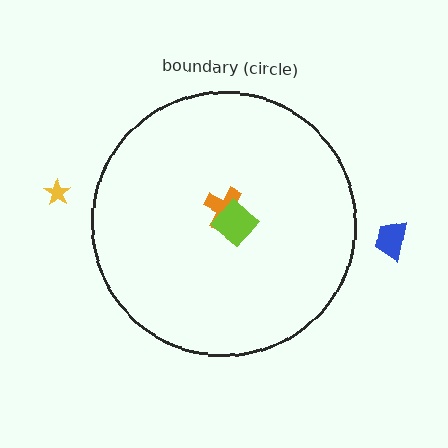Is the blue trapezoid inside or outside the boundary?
Outside.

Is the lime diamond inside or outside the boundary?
Inside.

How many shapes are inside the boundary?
2 inside, 2 outside.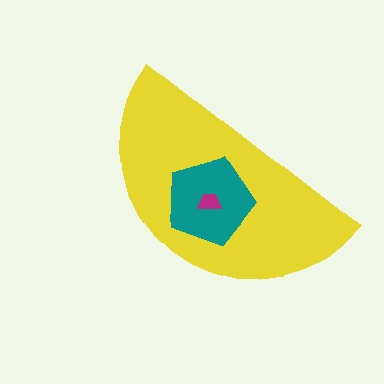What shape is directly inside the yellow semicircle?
The teal pentagon.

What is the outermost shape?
The yellow semicircle.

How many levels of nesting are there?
3.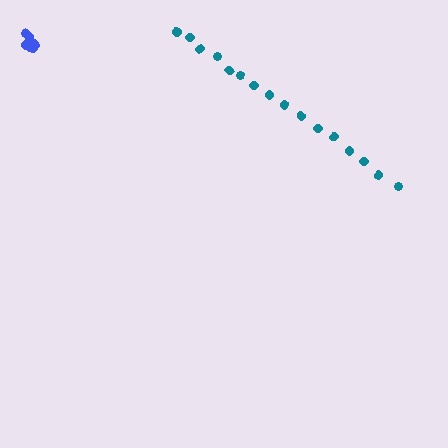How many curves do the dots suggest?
There are 2 distinct paths.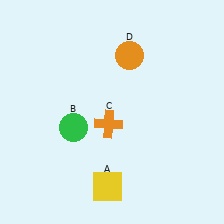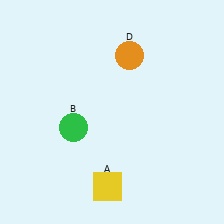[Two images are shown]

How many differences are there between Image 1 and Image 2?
There is 1 difference between the two images.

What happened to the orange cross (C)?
The orange cross (C) was removed in Image 2. It was in the bottom-left area of Image 1.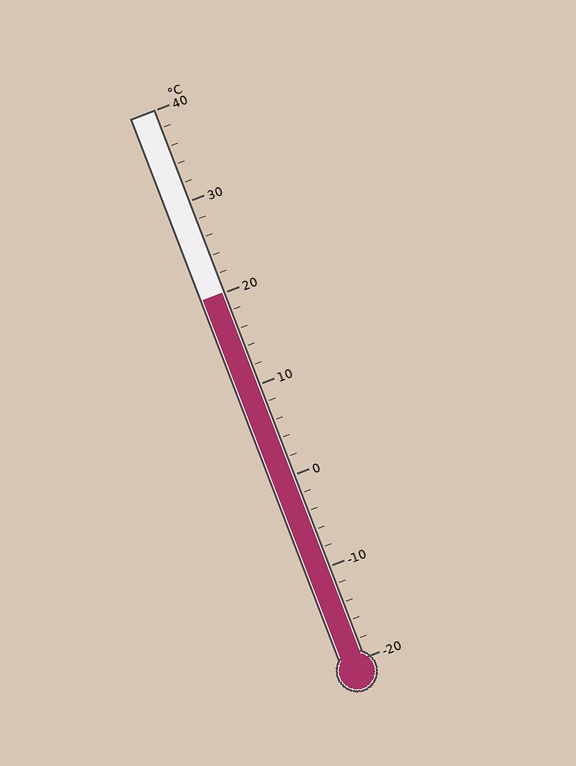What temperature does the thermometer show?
The thermometer shows approximately 20°C.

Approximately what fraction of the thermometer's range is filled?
The thermometer is filled to approximately 65% of its range.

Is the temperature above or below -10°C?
The temperature is above -10°C.